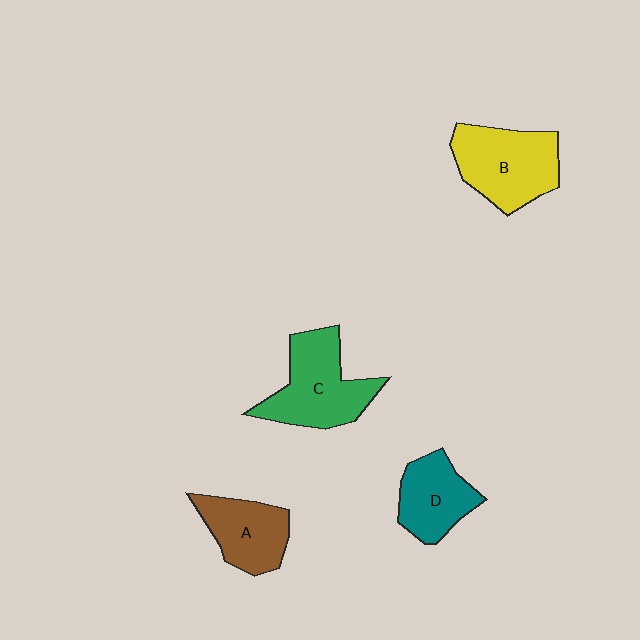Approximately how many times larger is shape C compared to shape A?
Approximately 1.4 times.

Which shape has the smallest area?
Shape D (teal).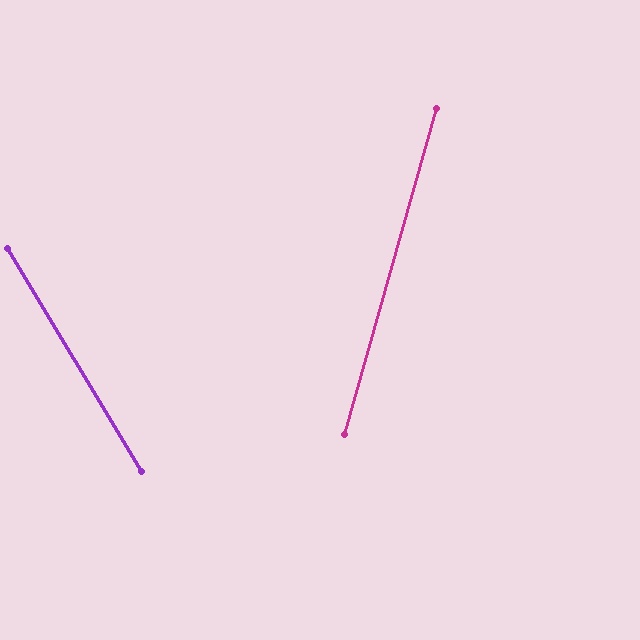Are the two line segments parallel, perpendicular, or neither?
Neither parallel nor perpendicular — they differ by about 47°.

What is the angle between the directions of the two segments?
Approximately 47 degrees.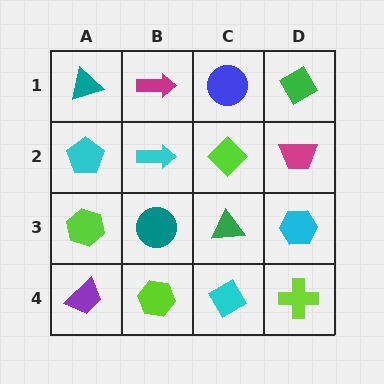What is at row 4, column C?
A cyan diamond.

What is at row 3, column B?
A teal circle.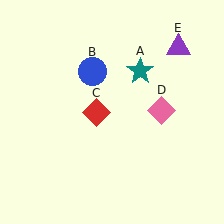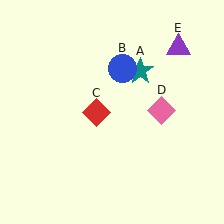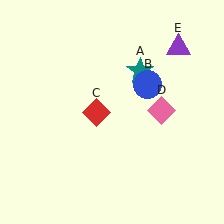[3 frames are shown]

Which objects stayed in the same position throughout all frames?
Teal star (object A) and red diamond (object C) and pink diamond (object D) and purple triangle (object E) remained stationary.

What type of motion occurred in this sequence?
The blue circle (object B) rotated clockwise around the center of the scene.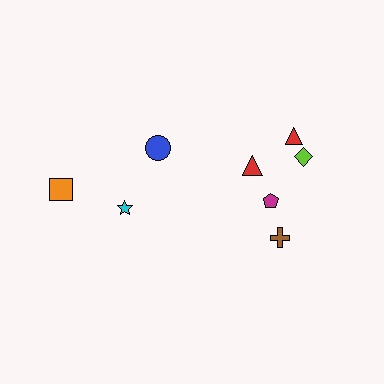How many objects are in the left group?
There are 3 objects.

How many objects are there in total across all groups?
There are 8 objects.